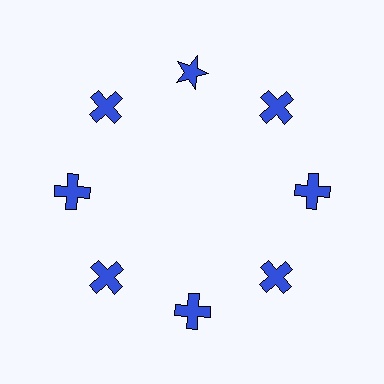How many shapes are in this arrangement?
There are 8 shapes arranged in a ring pattern.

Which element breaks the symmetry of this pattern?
The blue star at roughly the 12 o'clock position breaks the symmetry. All other shapes are blue crosses.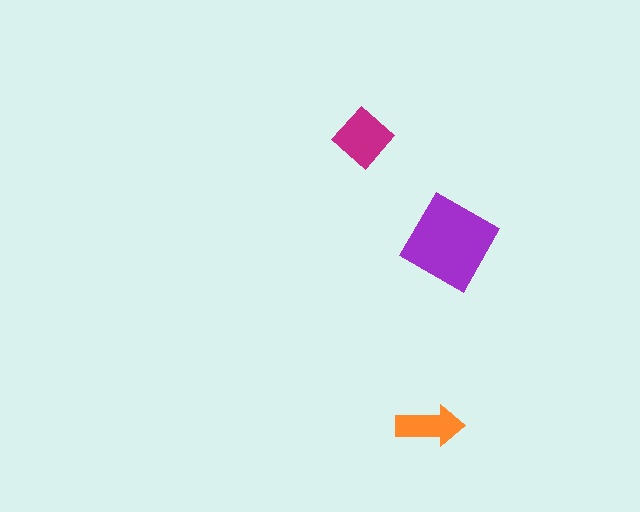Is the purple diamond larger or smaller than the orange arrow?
Larger.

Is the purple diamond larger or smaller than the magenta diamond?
Larger.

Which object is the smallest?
The orange arrow.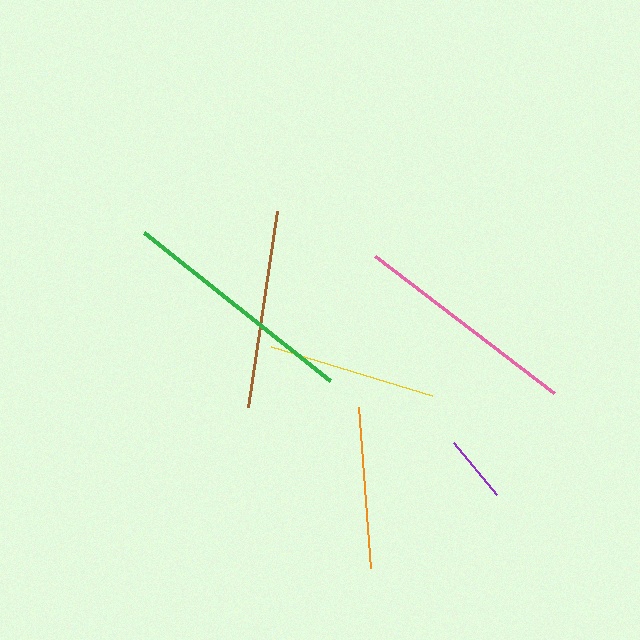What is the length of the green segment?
The green segment is approximately 237 pixels long.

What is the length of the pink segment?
The pink segment is approximately 225 pixels long.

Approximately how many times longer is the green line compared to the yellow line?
The green line is approximately 1.4 times the length of the yellow line.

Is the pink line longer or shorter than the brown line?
The pink line is longer than the brown line.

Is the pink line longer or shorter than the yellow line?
The pink line is longer than the yellow line.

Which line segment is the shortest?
The purple line is the shortest at approximately 68 pixels.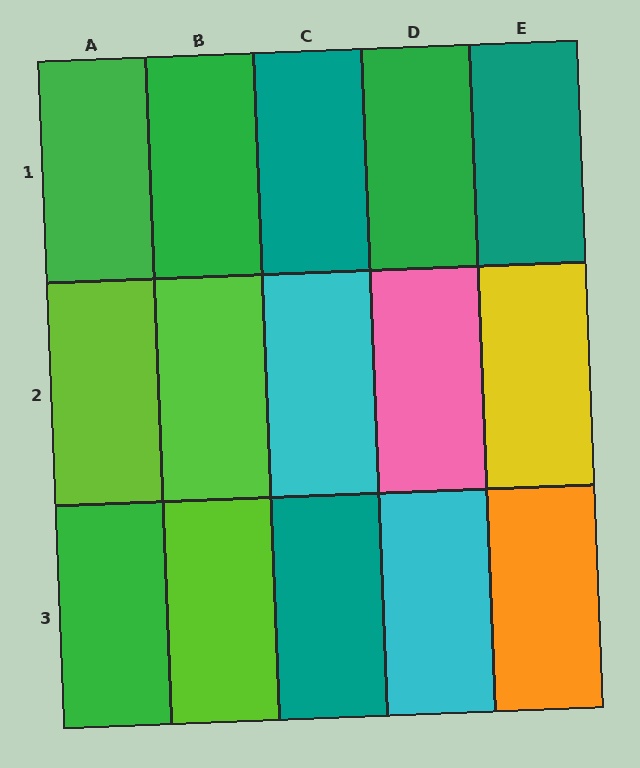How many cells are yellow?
1 cell is yellow.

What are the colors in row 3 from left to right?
Green, lime, teal, cyan, orange.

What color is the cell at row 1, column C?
Teal.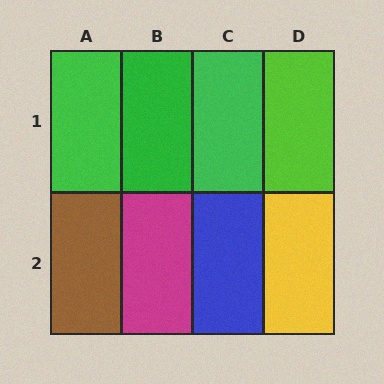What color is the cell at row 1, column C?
Green.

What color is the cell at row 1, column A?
Green.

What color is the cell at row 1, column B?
Green.